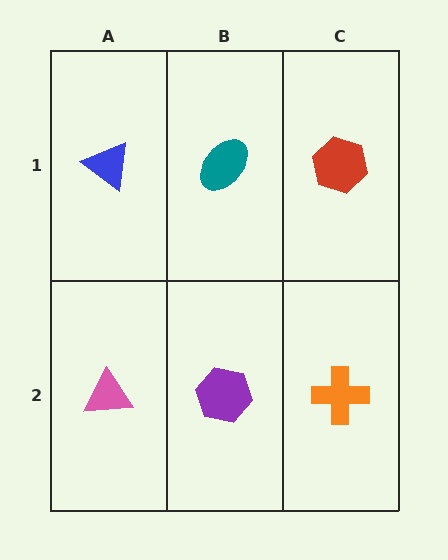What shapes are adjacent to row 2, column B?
A teal ellipse (row 1, column B), a pink triangle (row 2, column A), an orange cross (row 2, column C).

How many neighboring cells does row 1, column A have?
2.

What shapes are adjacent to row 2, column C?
A red hexagon (row 1, column C), a purple hexagon (row 2, column B).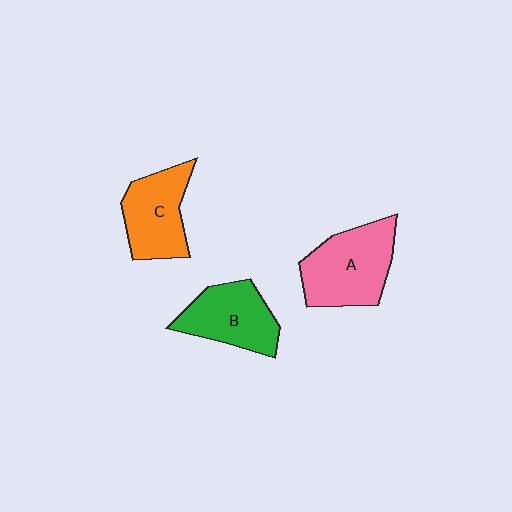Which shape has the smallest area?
Shape B (green).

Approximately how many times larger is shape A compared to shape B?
Approximately 1.2 times.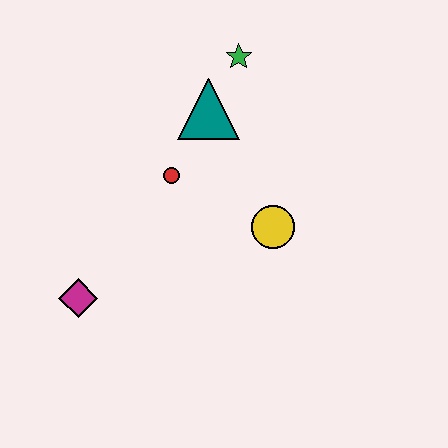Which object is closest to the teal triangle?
The green star is closest to the teal triangle.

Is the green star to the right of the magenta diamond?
Yes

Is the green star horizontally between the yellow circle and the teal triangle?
Yes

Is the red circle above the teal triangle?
No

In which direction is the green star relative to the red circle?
The green star is above the red circle.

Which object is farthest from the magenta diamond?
The green star is farthest from the magenta diamond.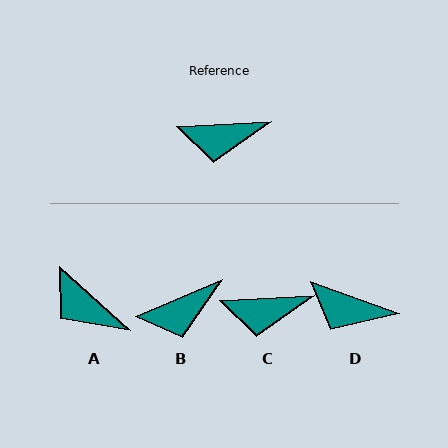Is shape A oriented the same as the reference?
No, it is off by about 45 degrees.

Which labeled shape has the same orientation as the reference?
C.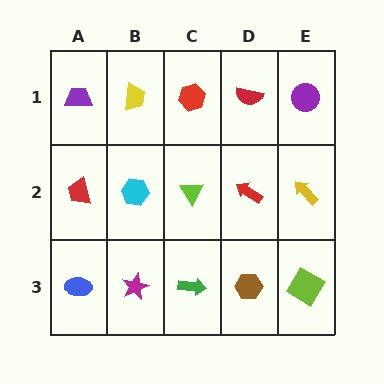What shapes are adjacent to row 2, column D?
A red semicircle (row 1, column D), a brown hexagon (row 3, column D), a lime triangle (row 2, column C), a yellow arrow (row 2, column E).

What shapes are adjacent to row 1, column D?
A red arrow (row 2, column D), a red hexagon (row 1, column C), a purple circle (row 1, column E).